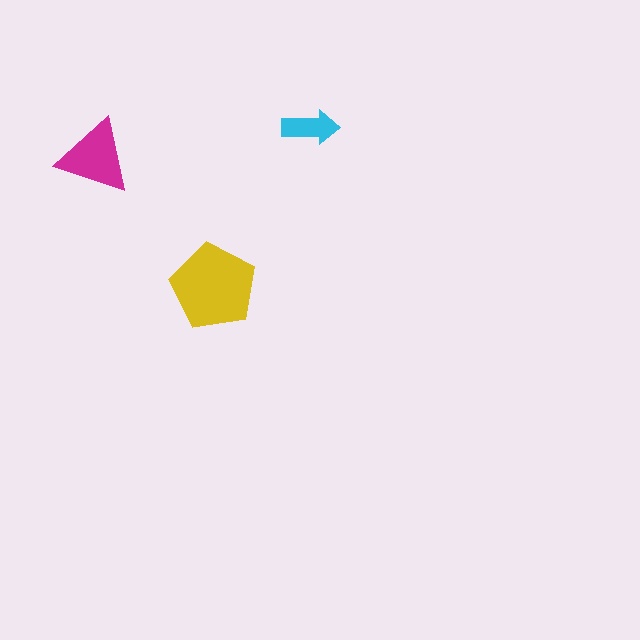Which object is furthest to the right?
The cyan arrow is rightmost.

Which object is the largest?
The yellow pentagon.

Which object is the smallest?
The cyan arrow.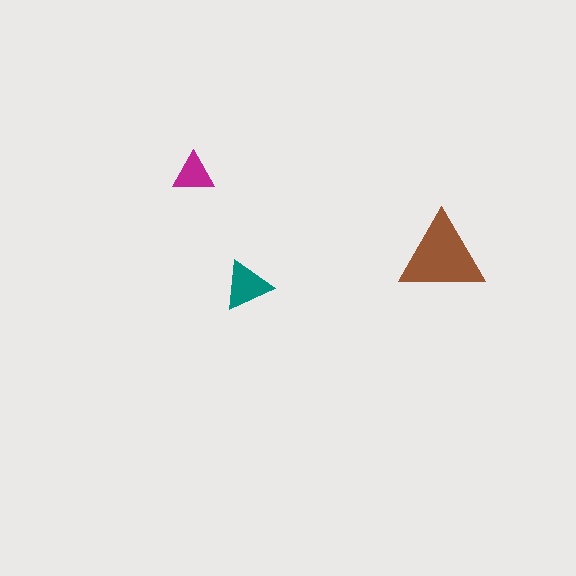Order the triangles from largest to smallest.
the brown one, the teal one, the magenta one.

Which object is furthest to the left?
The magenta triangle is leftmost.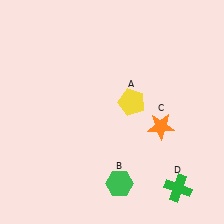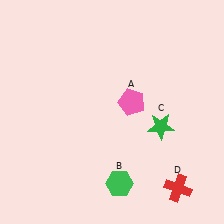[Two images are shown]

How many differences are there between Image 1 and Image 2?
There are 3 differences between the two images.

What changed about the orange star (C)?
In Image 1, C is orange. In Image 2, it changed to green.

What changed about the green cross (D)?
In Image 1, D is green. In Image 2, it changed to red.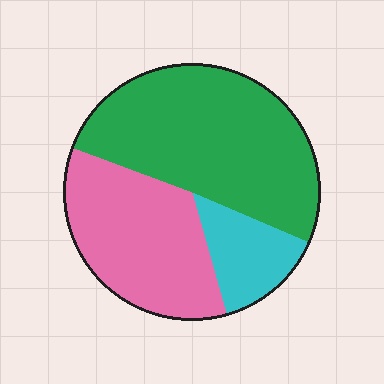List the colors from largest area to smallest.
From largest to smallest: green, pink, cyan.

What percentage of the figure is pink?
Pink takes up between a third and a half of the figure.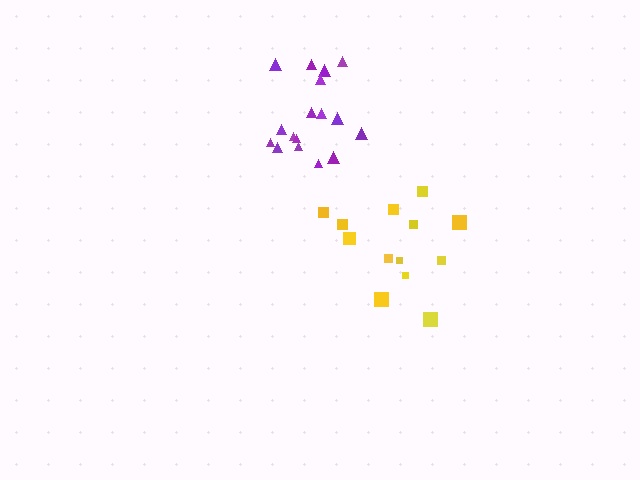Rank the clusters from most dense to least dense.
purple, yellow.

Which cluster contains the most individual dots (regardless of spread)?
Purple (17).